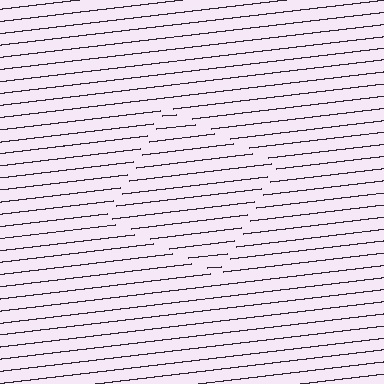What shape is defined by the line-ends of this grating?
An illusory square. The interior of the shape contains the same grating, shifted by half a period — the contour is defined by the phase discontinuity where line-ends from the inner and outer gratings abut.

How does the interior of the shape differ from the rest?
The interior of the shape contains the same grating, shifted by half a period — the contour is defined by the phase discontinuity where line-ends from the inner and outer gratings abut.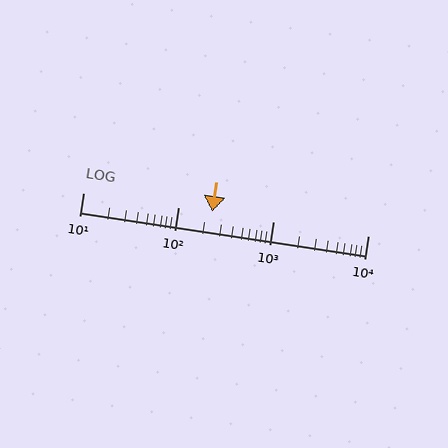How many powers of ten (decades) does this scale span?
The scale spans 3 decades, from 10 to 10000.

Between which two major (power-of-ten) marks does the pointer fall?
The pointer is between 100 and 1000.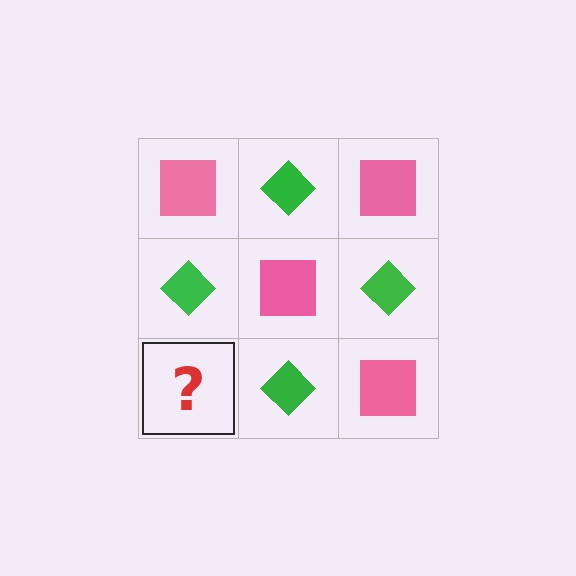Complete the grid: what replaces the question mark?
The question mark should be replaced with a pink square.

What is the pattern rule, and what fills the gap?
The rule is that it alternates pink square and green diamond in a checkerboard pattern. The gap should be filled with a pink square.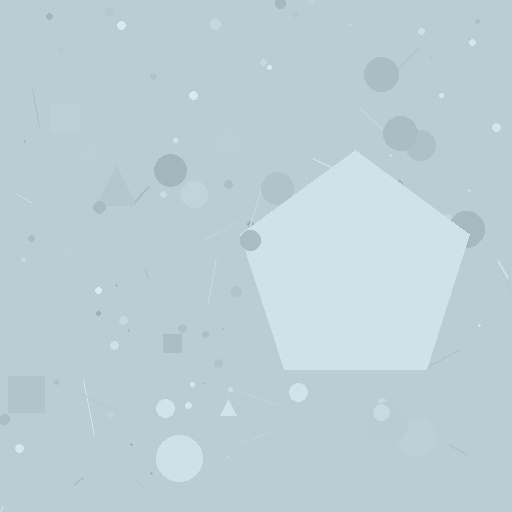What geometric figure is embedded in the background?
A pentagon is embedded in the background.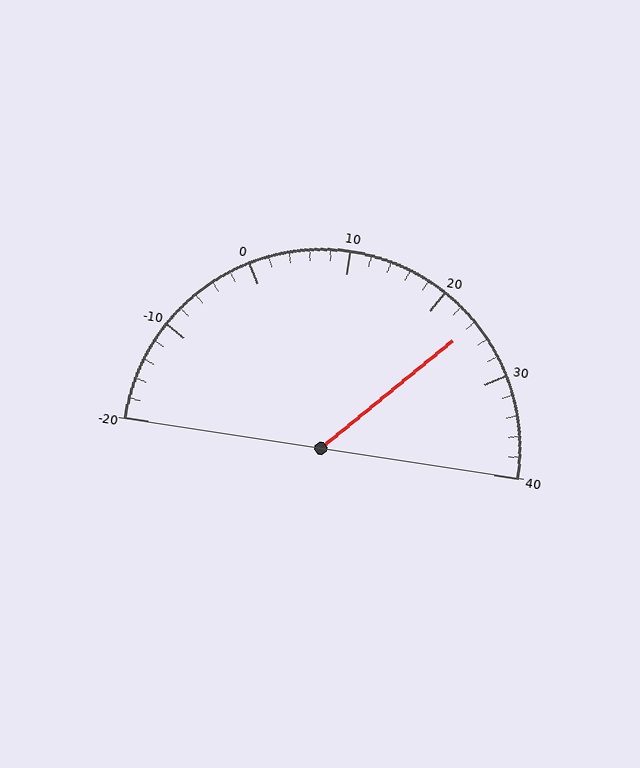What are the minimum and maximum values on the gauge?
The gauge ranges from -20 to 40.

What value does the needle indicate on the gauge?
The needle indicates approximately 24.